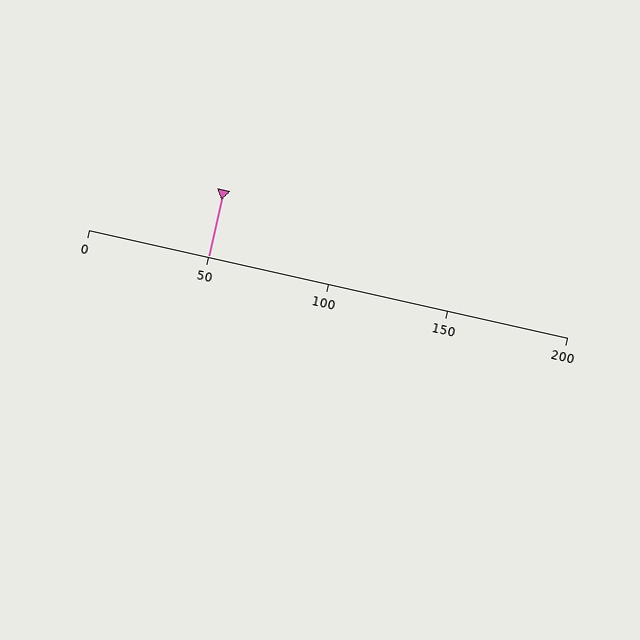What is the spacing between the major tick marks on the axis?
The major ticks are spaced 50 apart.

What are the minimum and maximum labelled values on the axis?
The axis runs from 0 to 200.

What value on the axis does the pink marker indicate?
The marker indicates approximately 50.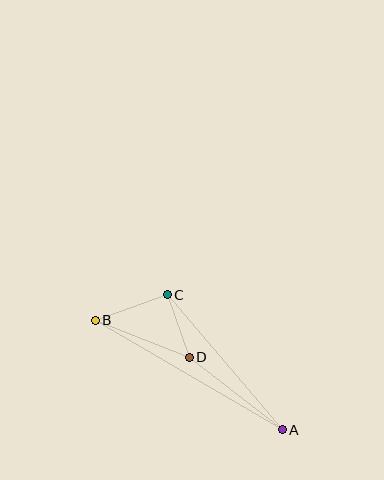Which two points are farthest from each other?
Points A and B are farthest from each other.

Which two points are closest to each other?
Points C and D are closest to each other.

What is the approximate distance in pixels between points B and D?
The distance between B and D is approximately 101 pixels.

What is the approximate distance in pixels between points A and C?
The distance between A and C is approximately 178 pixels.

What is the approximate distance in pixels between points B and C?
The distance between B and C is approximately 76 pixels.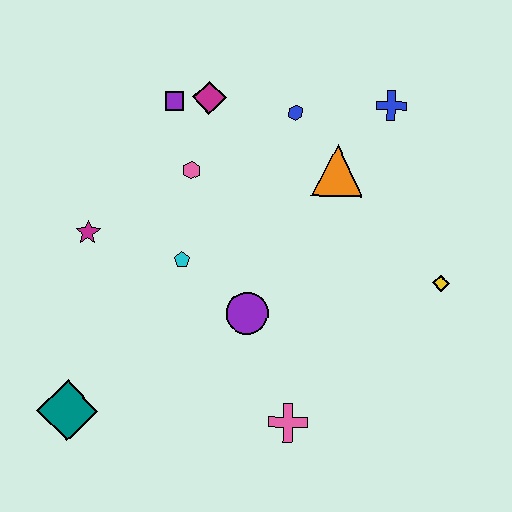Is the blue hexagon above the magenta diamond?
No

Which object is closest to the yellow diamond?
The orange triangle is closest to the yellow diamond.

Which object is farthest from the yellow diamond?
The teal diamond is farthest from the yellow diamond.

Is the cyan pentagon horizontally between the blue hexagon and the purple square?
Yes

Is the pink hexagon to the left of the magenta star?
No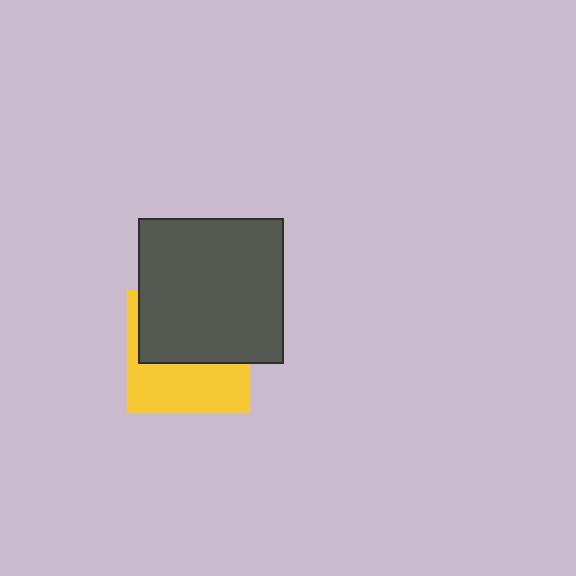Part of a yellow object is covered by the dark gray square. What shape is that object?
It is a square.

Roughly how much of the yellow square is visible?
About half of it is visible (roughly 45%).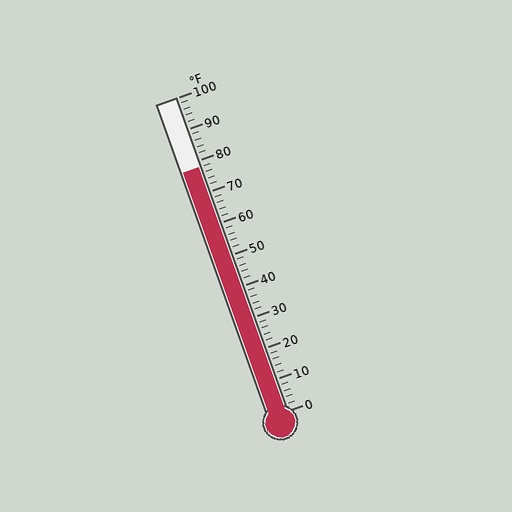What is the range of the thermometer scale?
The thermometer scale ranges from 0°F to 100°F.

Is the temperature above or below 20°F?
The temperature is above 20°F.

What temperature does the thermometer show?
The thermometer shows approximately 78°F.